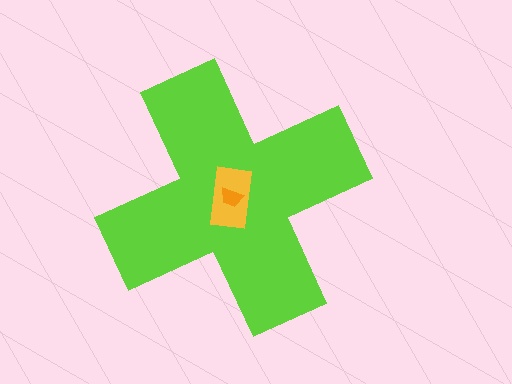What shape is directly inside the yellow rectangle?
The orange trapezoid.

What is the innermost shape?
The orange trapezoid.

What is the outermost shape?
The lime cross.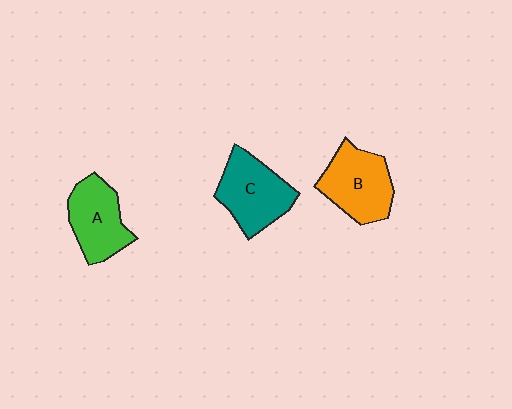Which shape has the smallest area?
Shape A (green).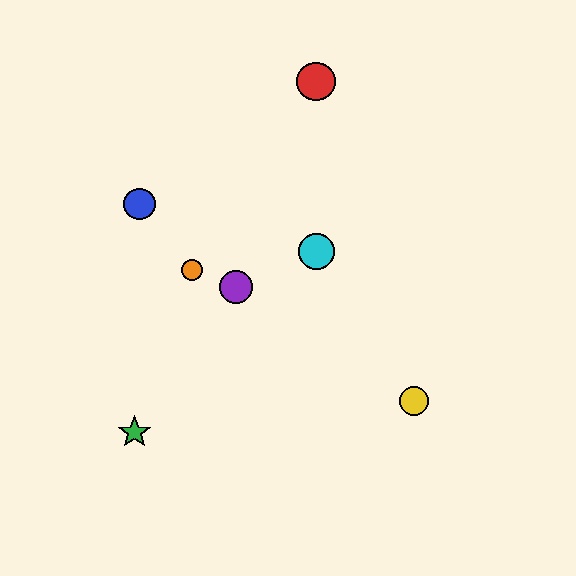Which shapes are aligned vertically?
The red circle, the cyan circle are aligned vertically.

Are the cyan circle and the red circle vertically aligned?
Yes, both are at x≈316.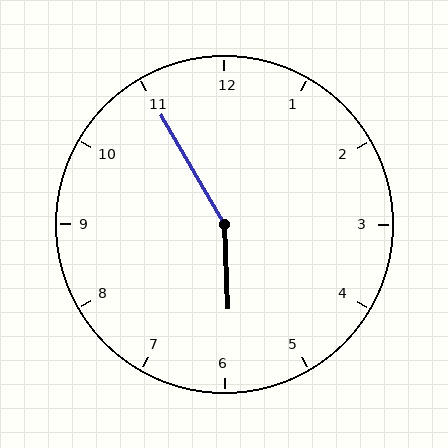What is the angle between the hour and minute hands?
Approximately 152 degrees.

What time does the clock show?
5:55.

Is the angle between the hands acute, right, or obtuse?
It is obtuse.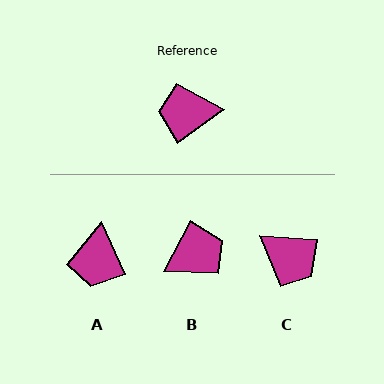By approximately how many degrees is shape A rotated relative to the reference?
Approximately 79 degrees counter-clockwise.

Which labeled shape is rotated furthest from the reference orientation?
B, about 153 degrees away.